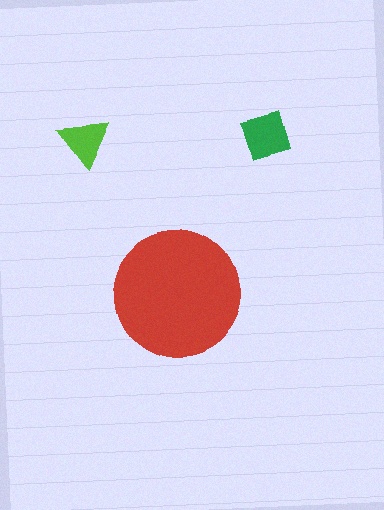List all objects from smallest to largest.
The lime triangle, the green square, the red circle.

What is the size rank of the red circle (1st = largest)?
1st.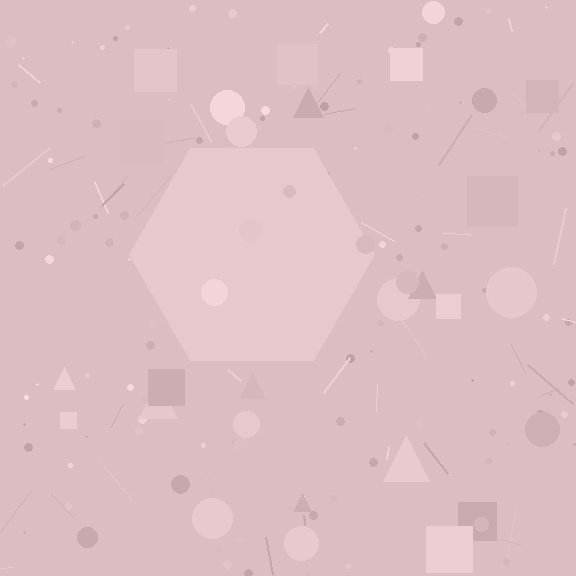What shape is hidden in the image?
A hexagon is hidden in the image.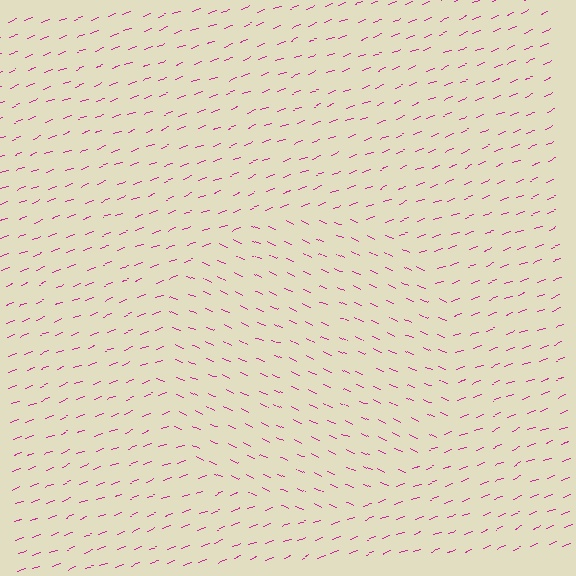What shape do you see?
I see a circle.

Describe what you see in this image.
The image is filled with small magenta line segments. A circle region in the image has lines oriented differently from the surrounding lines, creating a visible texture boundary.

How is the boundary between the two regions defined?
The boundary is defined purely by a change in line orientation (approximately 45 degrees difference). All lines are the same color and thickness.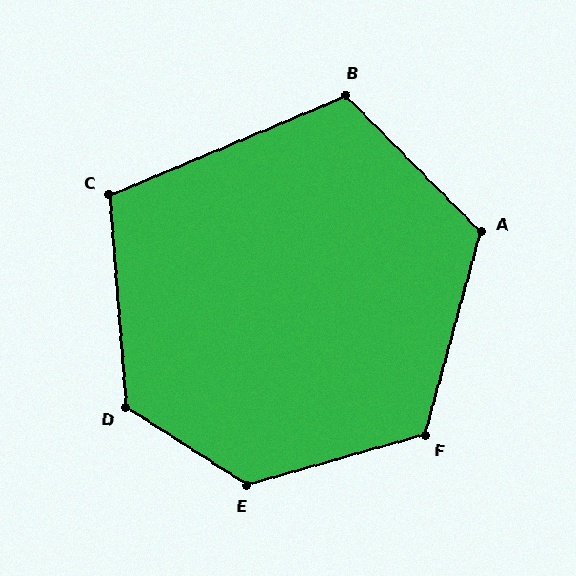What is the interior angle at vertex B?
Approximately 112 degrees (obtuse).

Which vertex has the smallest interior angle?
C, at approximately 109 degrees.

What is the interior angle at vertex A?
Approximately 120 degrees (obtuse).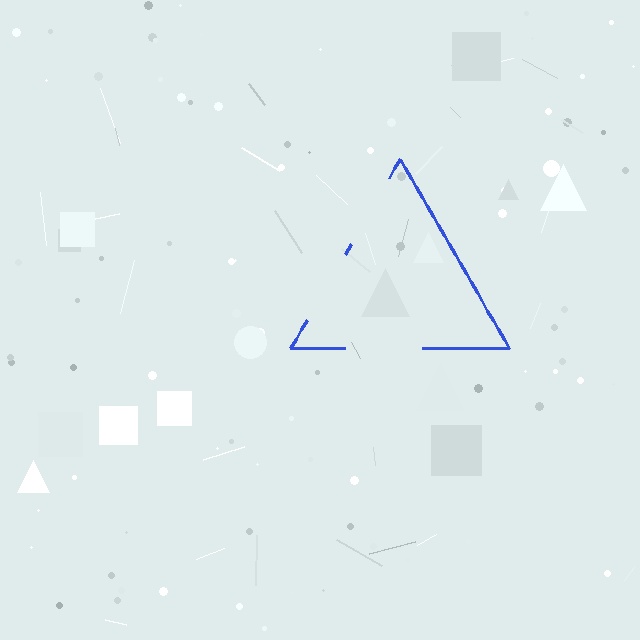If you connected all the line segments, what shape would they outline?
They would outline a triangle.